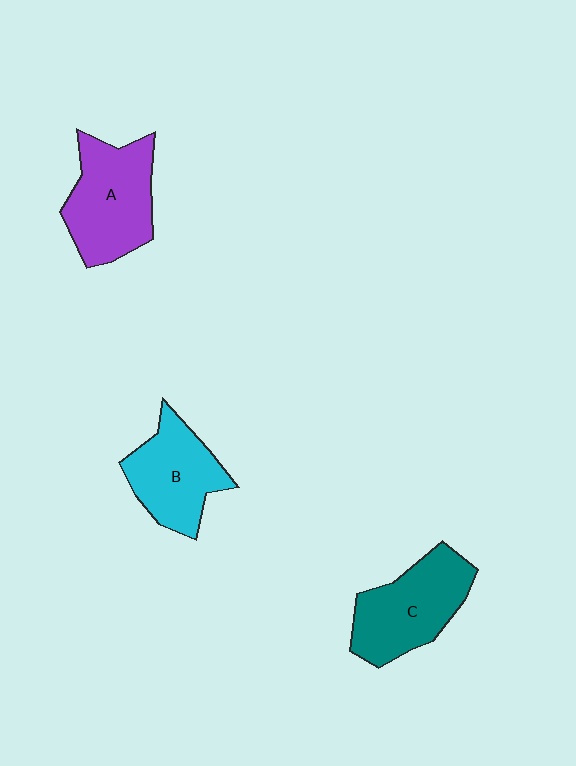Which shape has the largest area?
Shape A (purple).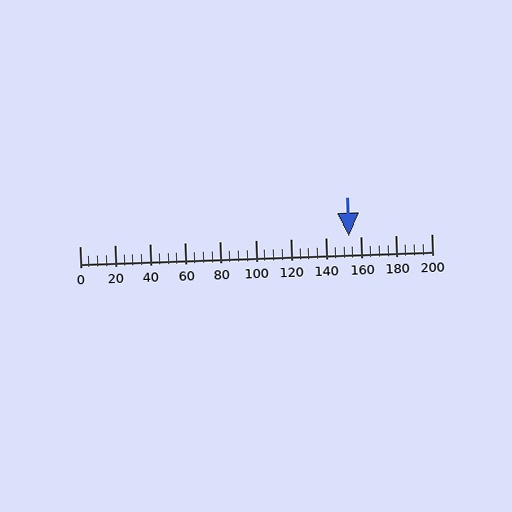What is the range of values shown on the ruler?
The ruler shows values from 0 to 200.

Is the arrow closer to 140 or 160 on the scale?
The arrow is closer to 160.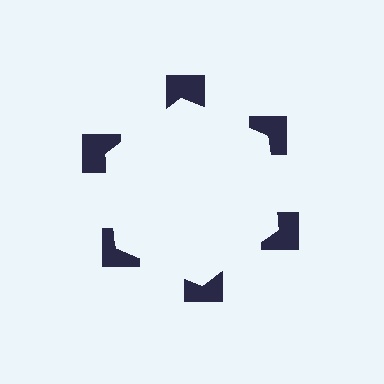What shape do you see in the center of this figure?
An illusory hexagon — its edges are inferred from the aligned wedge cuts in the notched squares, not physically drawn.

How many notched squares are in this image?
There are 6 — one at each vertex of the illusory hexagon.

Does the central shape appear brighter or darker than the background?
It typically appears slightly brighter than the background, even though no actual brightness change is drawn.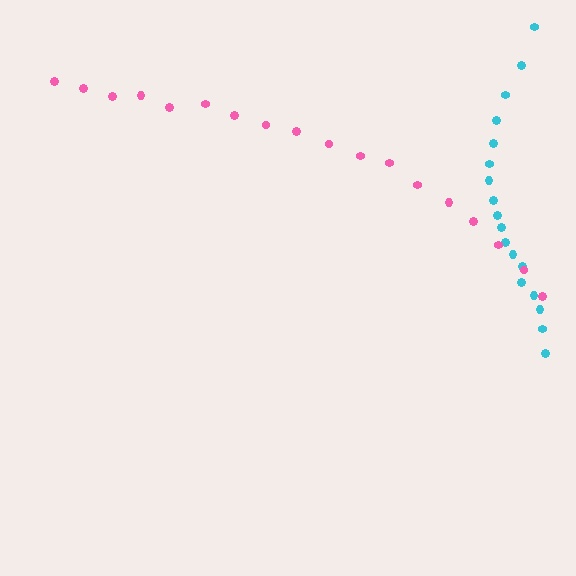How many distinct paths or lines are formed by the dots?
There are 2 distinct paths.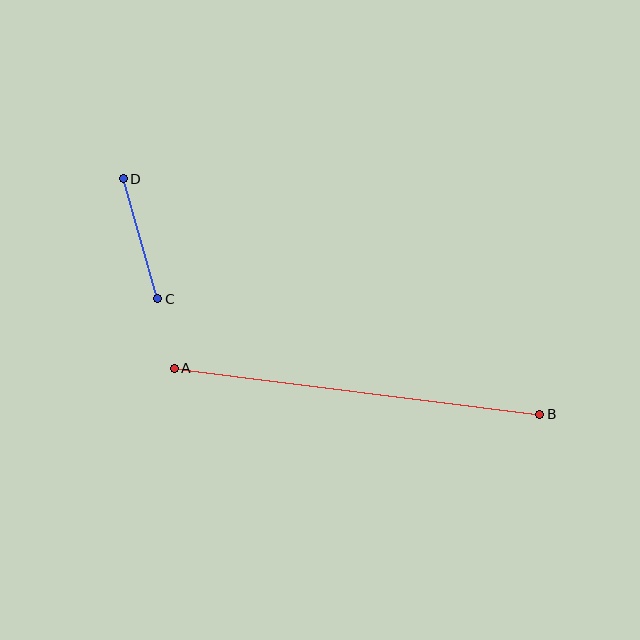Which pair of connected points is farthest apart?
Points A and B are farthest apart.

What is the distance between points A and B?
The distance is approximately 368 pixels.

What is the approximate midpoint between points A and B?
The midpoint is at approximately (357, 391) pixels.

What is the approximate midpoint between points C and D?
The midpoint is at approximately (140, 239) pixels.